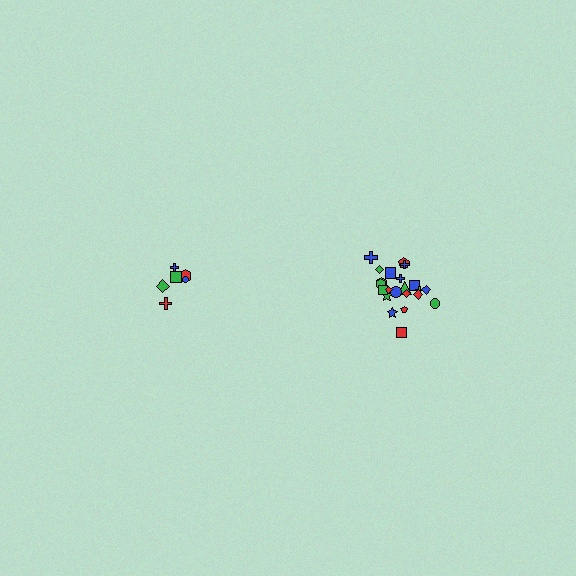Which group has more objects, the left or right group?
The right group.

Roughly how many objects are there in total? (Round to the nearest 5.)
Roughly 30 objects in total.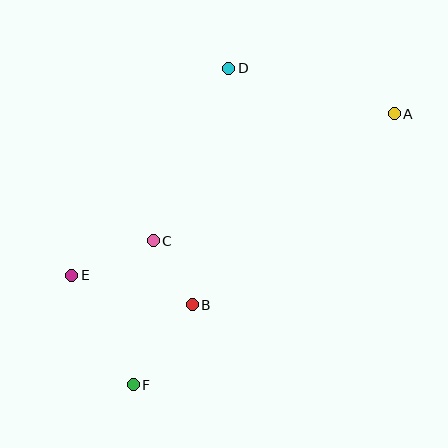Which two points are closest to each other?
Points B and C are closest to each other.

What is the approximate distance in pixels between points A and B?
The distance between A and B is approximately 278 pixels.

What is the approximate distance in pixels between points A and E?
The distance between A and E is approximately 361 pixels.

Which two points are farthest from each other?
Points A and F are farthest from each other.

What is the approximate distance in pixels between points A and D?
The distance between A and D is approximately 172 pixels.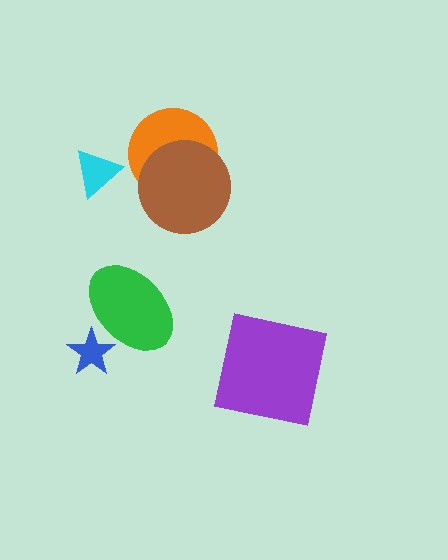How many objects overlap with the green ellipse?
1 object overlaps with the green ellipse.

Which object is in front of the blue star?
The green ellipse is in front of the blue star.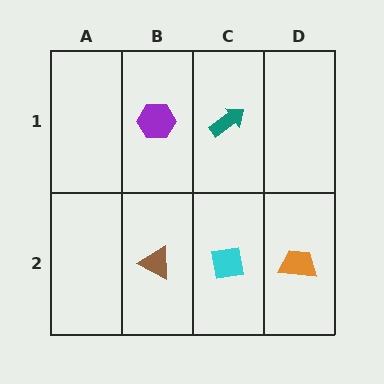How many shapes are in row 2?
3 shapes.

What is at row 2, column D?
An orange trapezoid.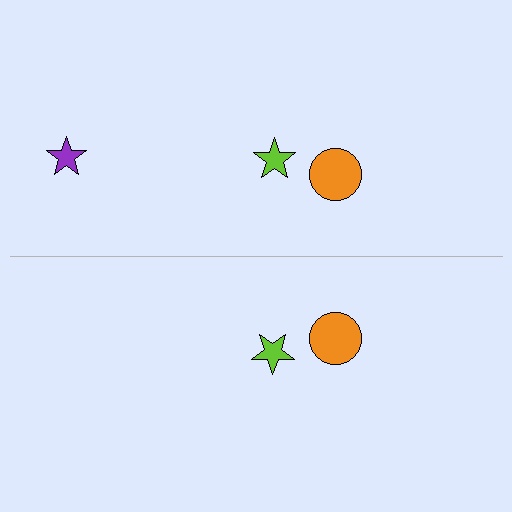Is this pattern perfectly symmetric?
No, the pattern is not perfectly symmetric. A purple star is missing from the bottom side.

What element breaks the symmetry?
A purple star is missing from the bottom side.